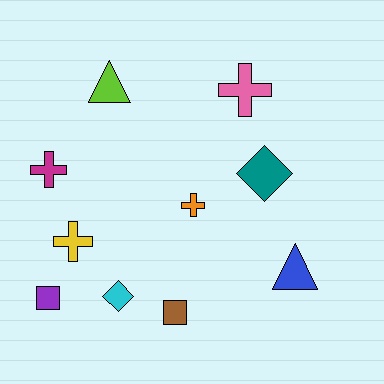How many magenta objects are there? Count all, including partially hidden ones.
There is 1 magenta object.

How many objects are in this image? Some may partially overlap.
There are 10 objects.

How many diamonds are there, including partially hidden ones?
There are 2 diamonds.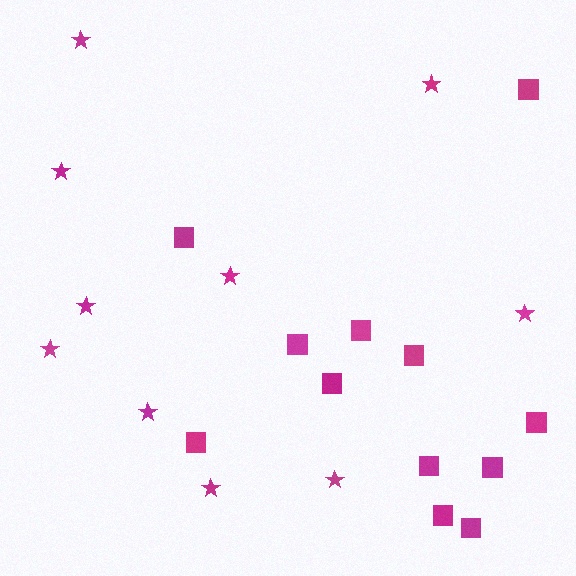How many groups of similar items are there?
There are 2 groups: one group of stars (10) and one group of squares (12).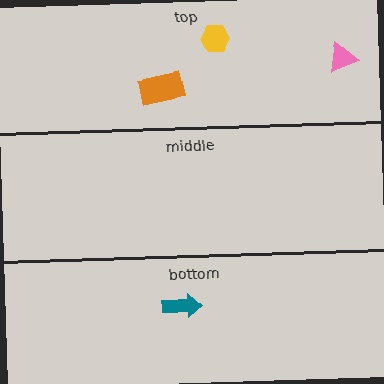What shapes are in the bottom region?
The teal arrow.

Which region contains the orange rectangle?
The top region.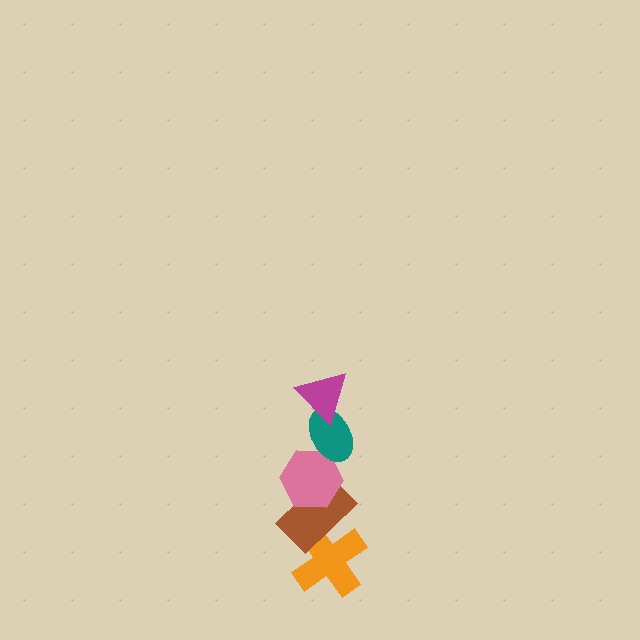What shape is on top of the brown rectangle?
The pink hexagon is on top of the brown rectangle.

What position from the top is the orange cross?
The orange cross is 5th from the top.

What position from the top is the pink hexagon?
The pink hexagon is 3rd from the top.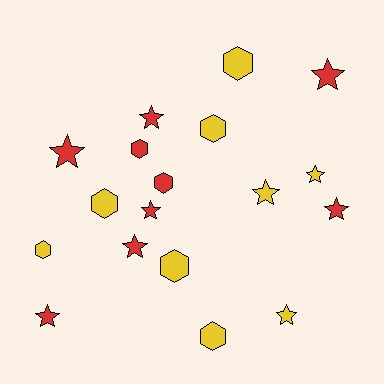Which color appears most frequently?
Red, with 9 objects.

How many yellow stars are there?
There are 3 yellow stars.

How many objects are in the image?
There are 18 objects.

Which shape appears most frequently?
Star, with 10 objects.